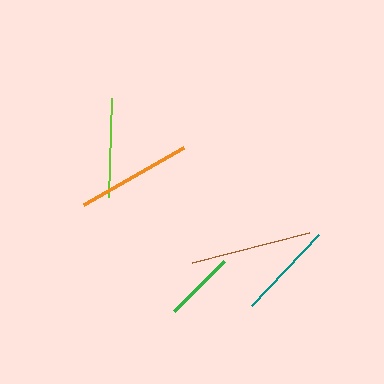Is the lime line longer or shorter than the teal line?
The lime line is longer than the teal line.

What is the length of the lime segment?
The lime segment is approximately 99 pixels long.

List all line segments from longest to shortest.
From longest to shortest: brown, orange, lime, teal, green.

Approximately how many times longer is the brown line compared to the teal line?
The brown line is approximately 1.2 times the length of the teal line.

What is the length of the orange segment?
The orange segment is approximately 114 pixels long.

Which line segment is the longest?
The brown line is the longest at approximately 121 pixels.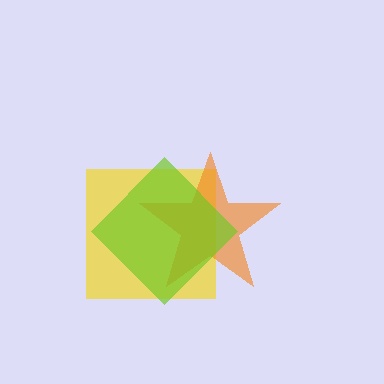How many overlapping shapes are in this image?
There are 3 overlapping shapes in the image.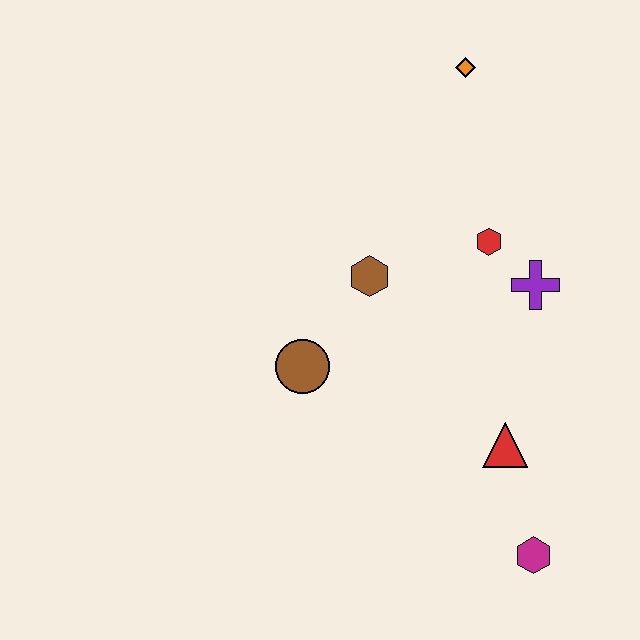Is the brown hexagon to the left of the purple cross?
Yes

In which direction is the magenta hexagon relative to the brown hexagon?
The magenta hexagon is below the brown hexagon.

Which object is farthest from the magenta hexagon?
The orange diamond is farthest from the magenta hexagon.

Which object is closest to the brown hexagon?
The brown circle is closest to the brown hexagon.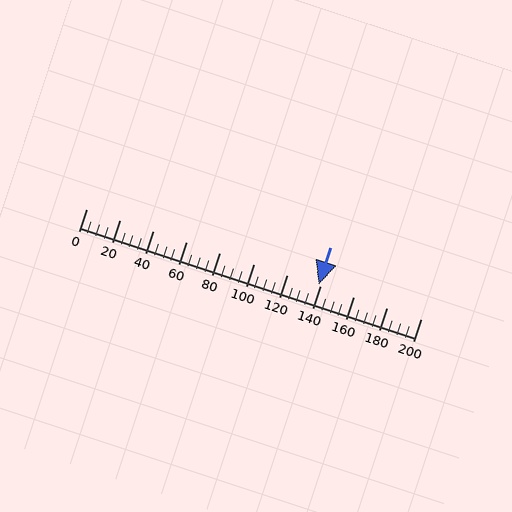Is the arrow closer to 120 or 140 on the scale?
The arrow is closer to 140.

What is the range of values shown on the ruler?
The ruler shows values from 0 to 200.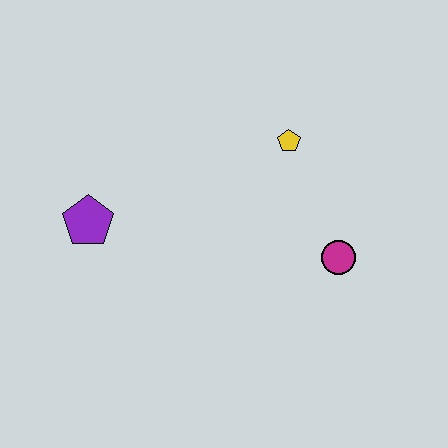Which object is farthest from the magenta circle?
The purple pentagon is farthest from the magenta circle.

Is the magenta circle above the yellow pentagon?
No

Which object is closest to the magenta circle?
The yellow pentagon is closest to the magenta circle.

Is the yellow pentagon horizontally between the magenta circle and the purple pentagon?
Yes